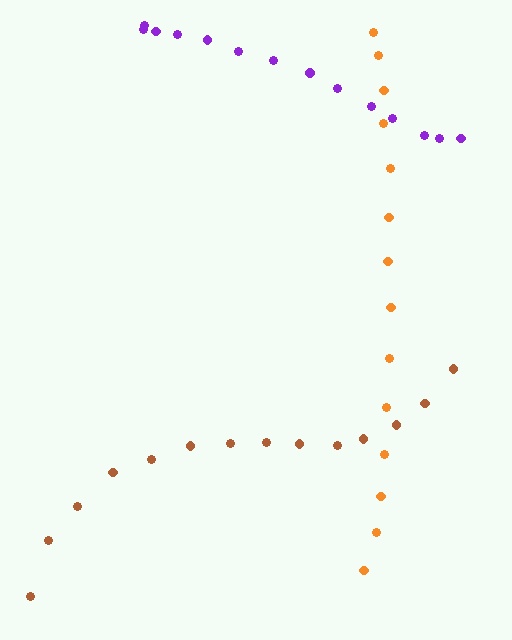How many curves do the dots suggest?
There are 3 distinct paths.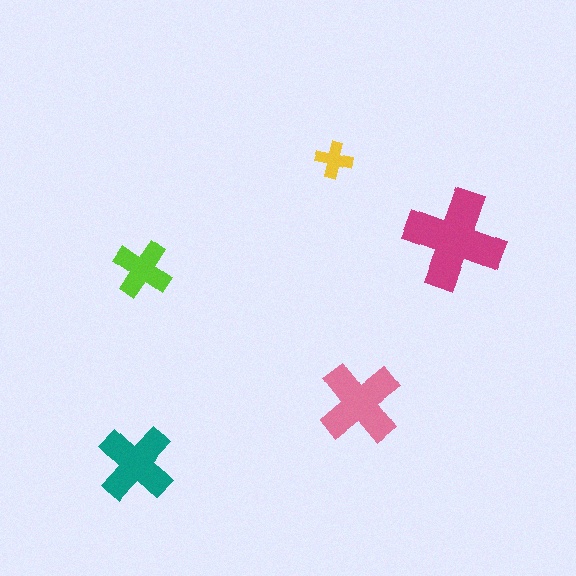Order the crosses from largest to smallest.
the magenta one, the pink one, the teal one, the lime one, the yellow one.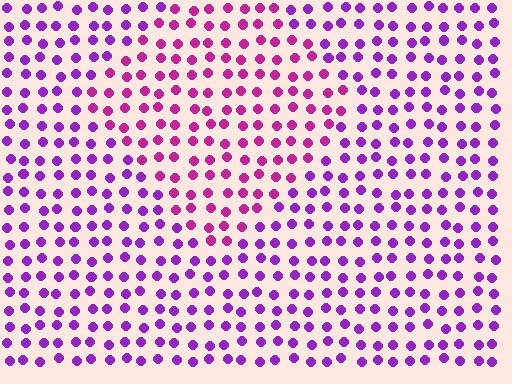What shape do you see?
I see a diamond.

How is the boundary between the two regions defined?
The boundary is defined purely by a slight shift in hue (about 33 degrees). Spacing, size, and orientation are identical on both sides.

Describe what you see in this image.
The image is filled with small purple elements in a uniform arrangement. A diamond-shaped region is visible where the elements are tinted to a slightly different hue, forming a subtle color boundary.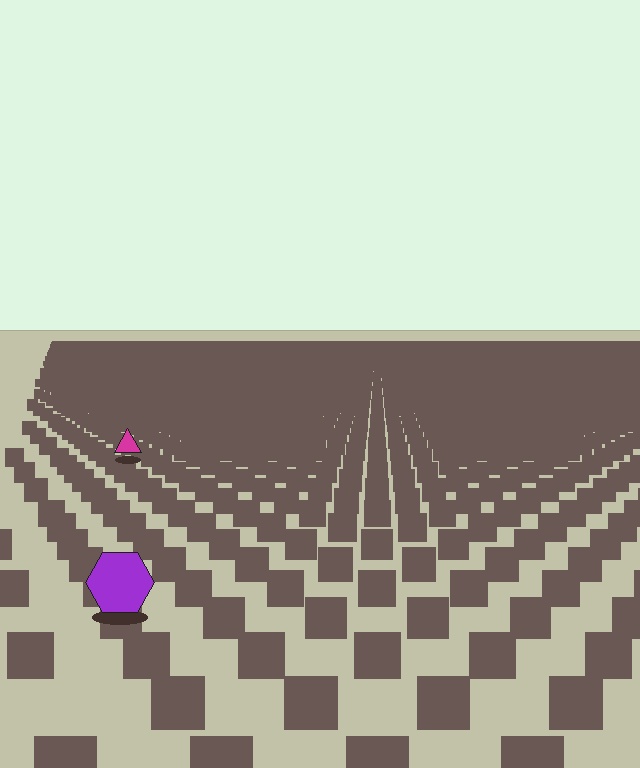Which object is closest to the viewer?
The purple hexagon is closest. The texture marks near it are larger and more spread out.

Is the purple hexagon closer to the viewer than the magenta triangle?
Yes. The purple hexagon is closer — you can tell from the texture gradient: the ground texture is coarser near it.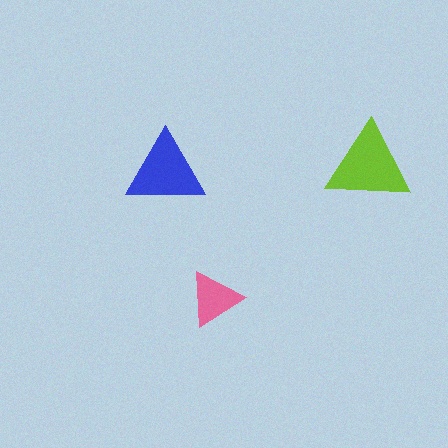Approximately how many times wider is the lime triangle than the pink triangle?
About 1.5 times wider.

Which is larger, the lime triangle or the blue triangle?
The lime one.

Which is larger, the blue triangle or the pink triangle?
The blue one.